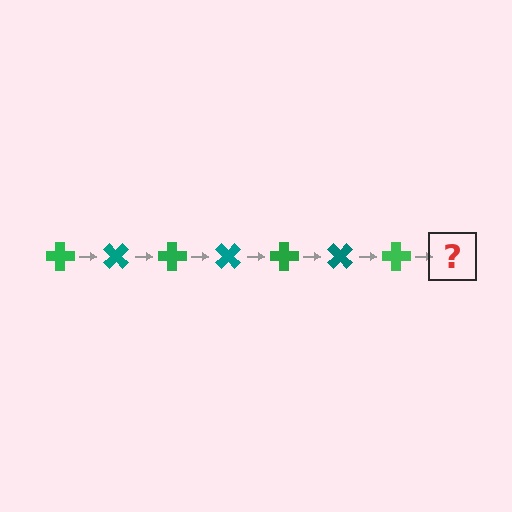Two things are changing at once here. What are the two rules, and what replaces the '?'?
The two rules are that it rotates 45 degrees each step and the color cycles through green and teal. The '?' should be a teal cross, rotated 315 degrees from the start.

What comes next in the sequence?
The next element should be a teal cross, rotated 315 degrees from the start.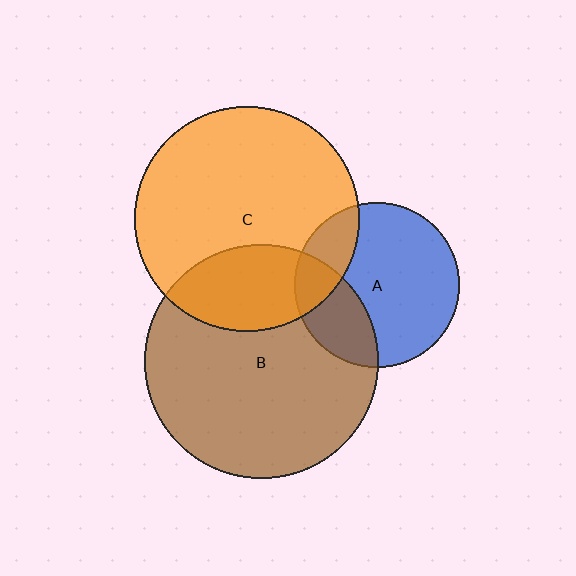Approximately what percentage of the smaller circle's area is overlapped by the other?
Approximately 25%.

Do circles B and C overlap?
Yes.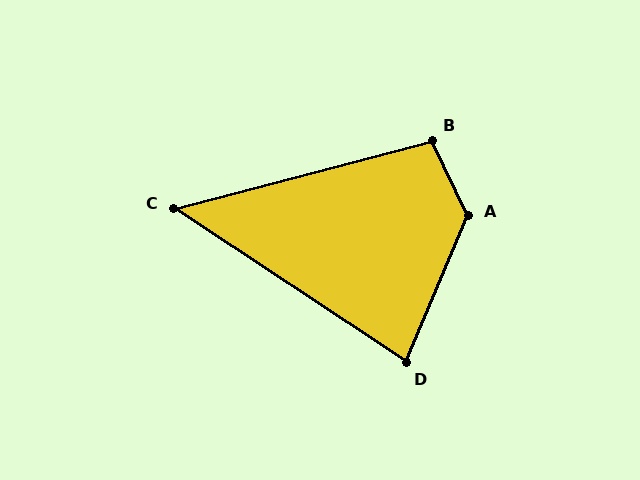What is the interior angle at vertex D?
Approximately 79 degrees (acute).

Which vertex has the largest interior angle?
A, at approximately 132 degrees.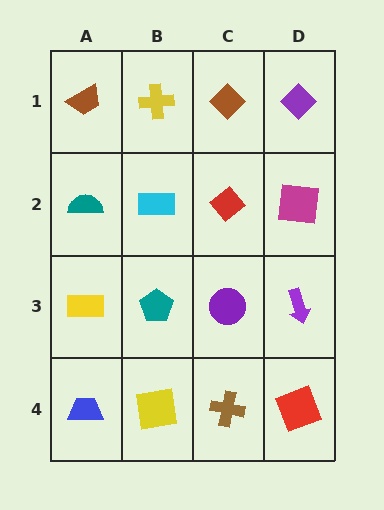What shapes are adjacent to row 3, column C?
A red diamond (row 2, column C), a brown cross (row 4, column C), a teal pentagon (row 3, column B), a purple arrow (row 3, column D).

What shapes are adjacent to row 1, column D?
A magenta square (row 2, column D), a brown diamond (row 1, column C).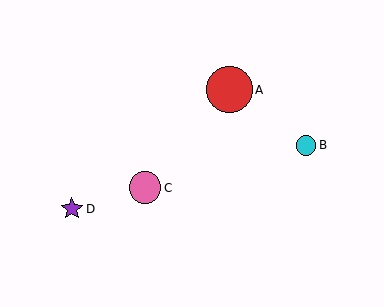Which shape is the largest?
The red circle (labeled A) is the largest.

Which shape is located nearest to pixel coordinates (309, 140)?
The cyan circle (labeled B) at (306, 145) is nearest to that location.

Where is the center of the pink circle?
The center of the pink circle is at (145, 188).